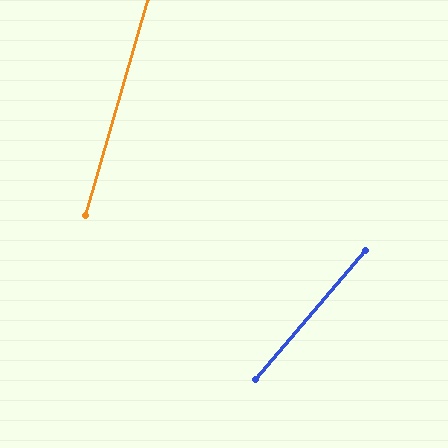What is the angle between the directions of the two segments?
Approximately 24 degrees.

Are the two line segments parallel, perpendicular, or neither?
Neither parallel nor perpendicular — they differ by about 24°.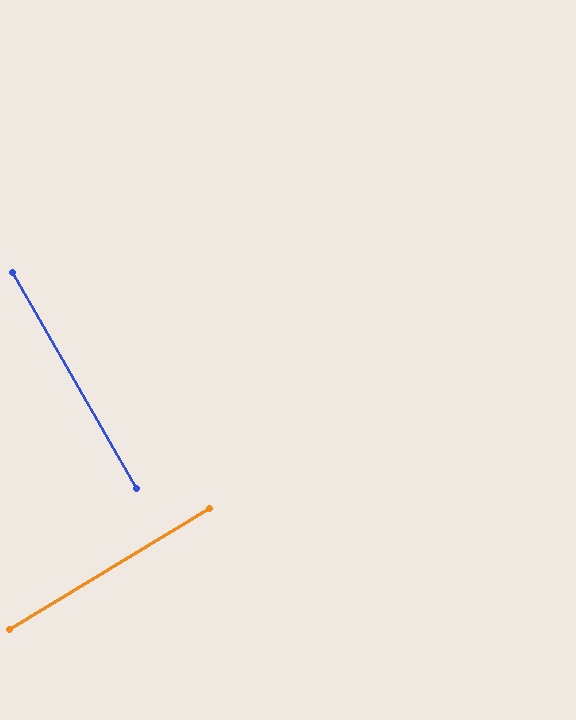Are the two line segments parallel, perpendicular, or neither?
Perpendicular — they meet at approximately 89°.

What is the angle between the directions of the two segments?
Approximately 89 degrees.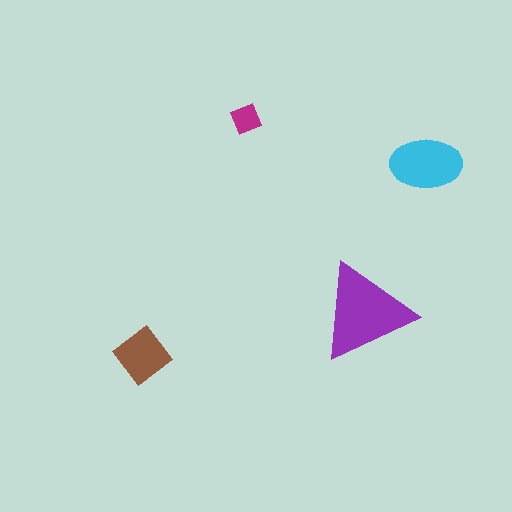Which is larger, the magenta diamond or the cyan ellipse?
The cyan ellipse.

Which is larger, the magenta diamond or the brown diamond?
The brown diamond.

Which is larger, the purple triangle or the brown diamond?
The purple triangle.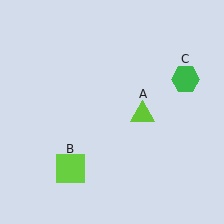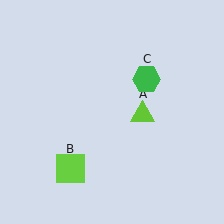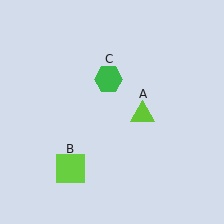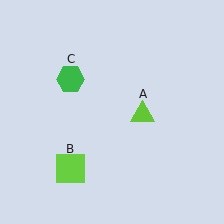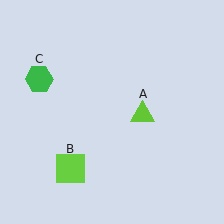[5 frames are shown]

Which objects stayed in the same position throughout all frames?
Lime triangle (object A) and lime square (object B) remained stationary.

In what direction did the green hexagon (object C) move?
The green hexagon (object C) moved left.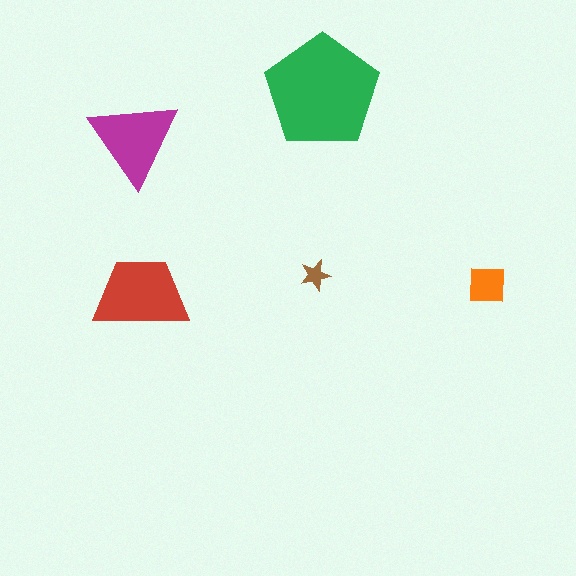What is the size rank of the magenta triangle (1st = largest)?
3rd.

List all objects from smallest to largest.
The brown star, the orange square, the magenta triangle, the red trapezoid, the green pentagon.